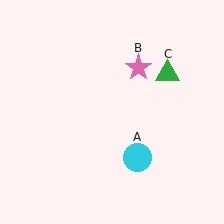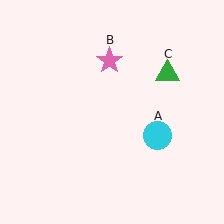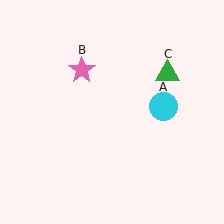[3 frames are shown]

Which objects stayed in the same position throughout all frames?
Green triangle (object C) remained stationary.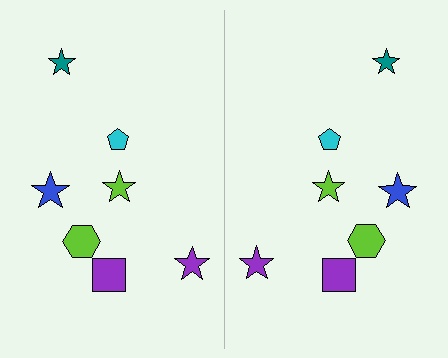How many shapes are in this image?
There are 14 shapes in this image.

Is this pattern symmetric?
Yes, this pattern has bilateral (reflection) symmetry.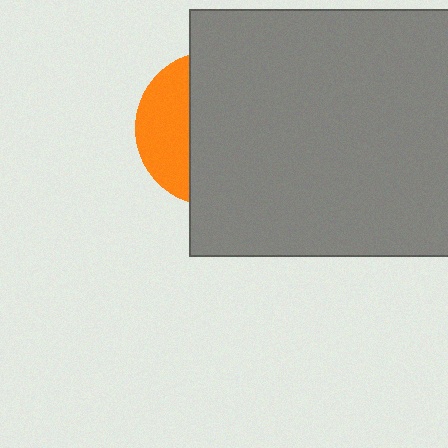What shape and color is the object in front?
The object in front is a gray rectangle.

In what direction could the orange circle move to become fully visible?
The orange circle could move left. That would shift it out from behind the gray rectangle entirely.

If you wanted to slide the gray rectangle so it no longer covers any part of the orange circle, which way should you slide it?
Slide it right — that is the most direct way to separate the two shapes.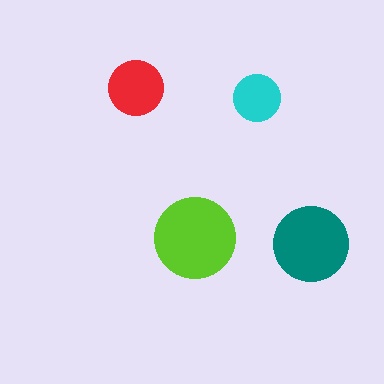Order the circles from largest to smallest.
the lime one, the teal one, the red one, the cyan one.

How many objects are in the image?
There are 4 objects in the image.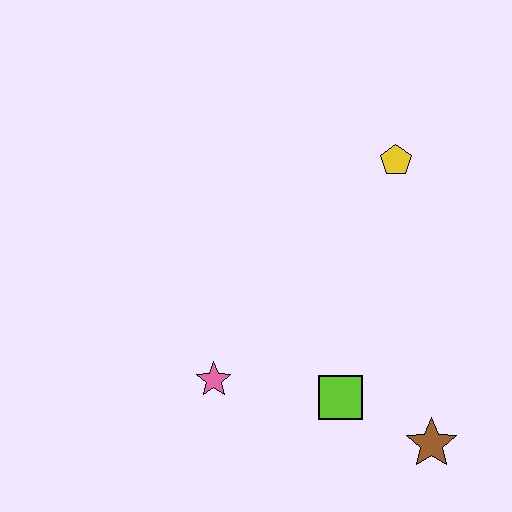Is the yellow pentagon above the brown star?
Yes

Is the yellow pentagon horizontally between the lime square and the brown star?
Yes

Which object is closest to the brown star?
The lime square is closest to the brown star.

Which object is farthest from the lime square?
The yellow pentagon is farthest from the lime square.